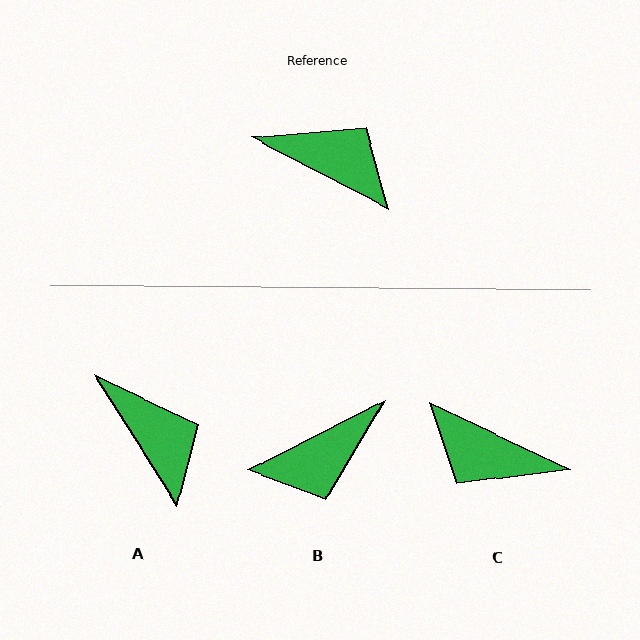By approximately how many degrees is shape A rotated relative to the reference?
Approximately 30 degrees clockwise.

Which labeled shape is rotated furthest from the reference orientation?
C, about 177 degrees away.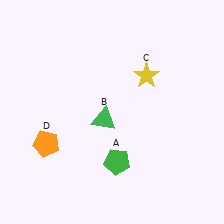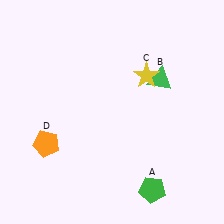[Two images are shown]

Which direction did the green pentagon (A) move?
The green pentagon (A) moved right.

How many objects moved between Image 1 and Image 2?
2 objects moved between the two images.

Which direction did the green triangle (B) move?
The green triangle (B) moved right.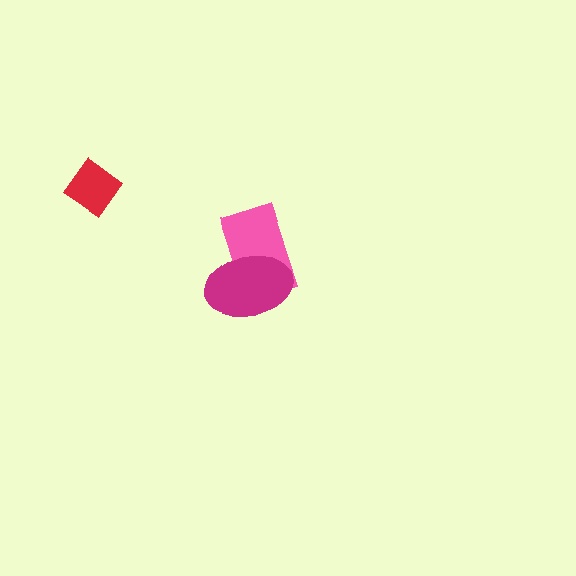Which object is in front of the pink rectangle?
The magenta ellipse is in front of the pink rectangle.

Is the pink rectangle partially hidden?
Yes, it is partially covered by another shape.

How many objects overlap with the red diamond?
0 objects overlap with the red diamond.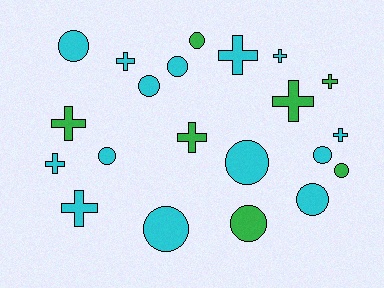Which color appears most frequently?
Cyan, with 14 objects.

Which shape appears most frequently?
Circle, with 11 objects.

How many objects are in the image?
There are 21 objects.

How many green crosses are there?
There are 4 green crosses.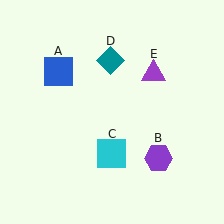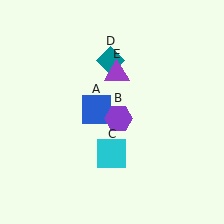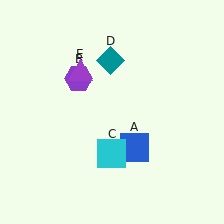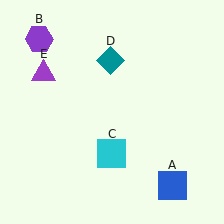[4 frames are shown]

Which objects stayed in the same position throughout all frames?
Cyan square (object C) and teal diamond (object D) remained stationary.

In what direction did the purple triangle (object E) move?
The purple triangle (object E) moved left.